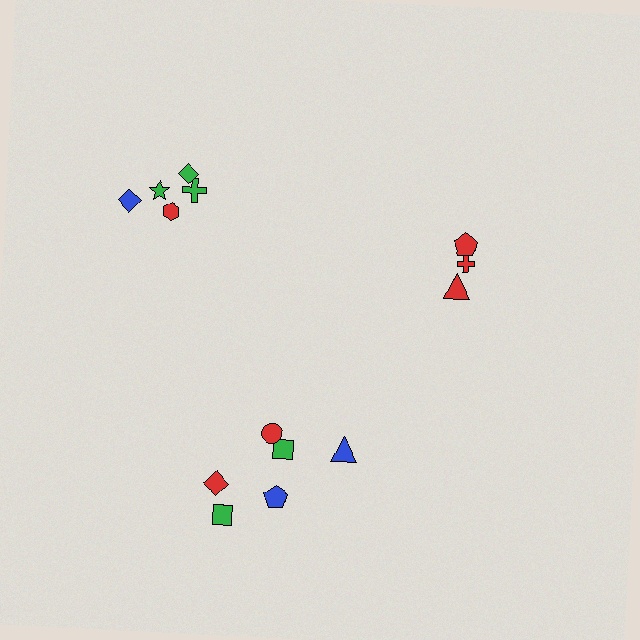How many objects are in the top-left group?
There are 5 objects.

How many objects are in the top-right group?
There are 3 objects.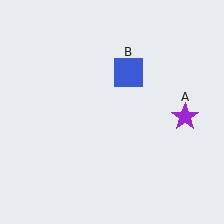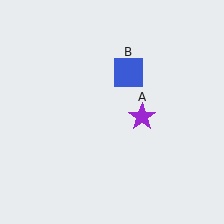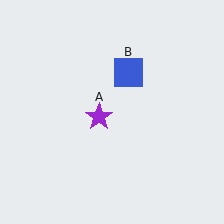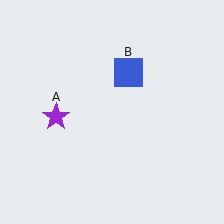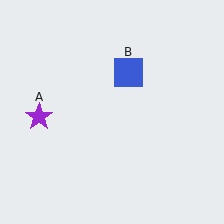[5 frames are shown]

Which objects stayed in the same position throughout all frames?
Blue square (object B) remained stationary.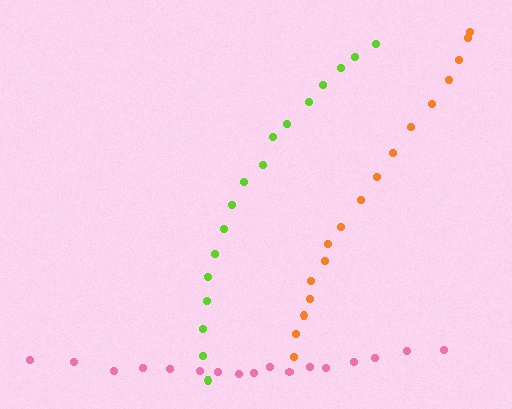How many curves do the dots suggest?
There are 3 distinct paths.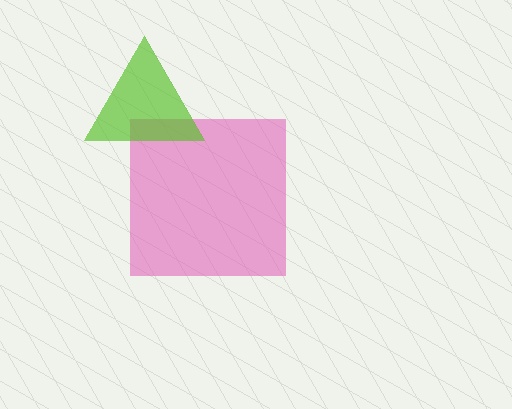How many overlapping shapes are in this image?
There are 2 overlapping shapes in the image.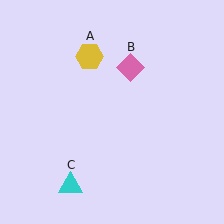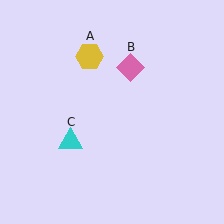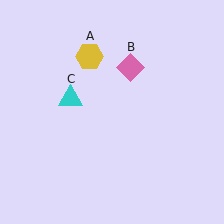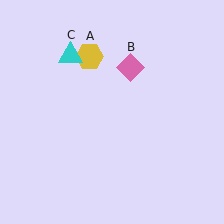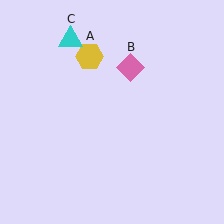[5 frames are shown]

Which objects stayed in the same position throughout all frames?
Yellow hexagon (object A) and pink diamond (object B) remained stationary.